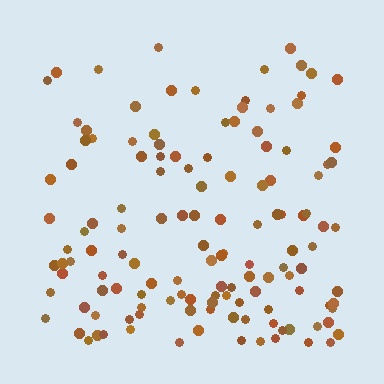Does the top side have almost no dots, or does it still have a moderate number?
Still a moderate number, just noticeably fewer than the bottom.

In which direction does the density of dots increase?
From top to bottom, with the bottom side densest.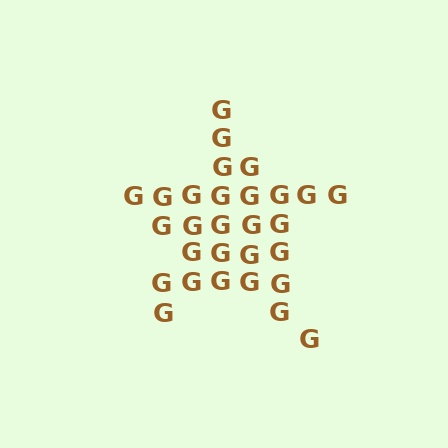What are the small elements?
The small elements are letter G's.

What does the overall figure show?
The overall figure shows a star.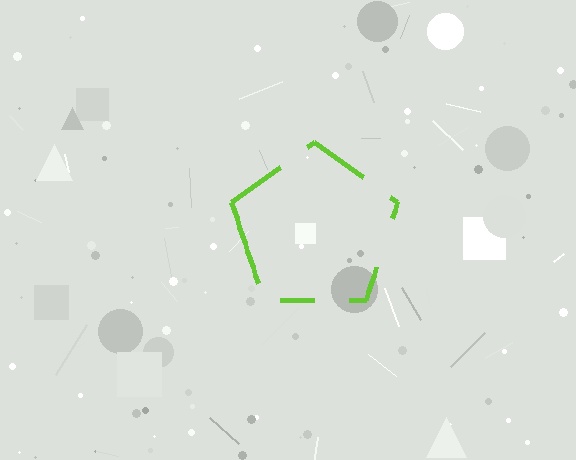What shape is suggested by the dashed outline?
The dashed outline suggests a pentagon.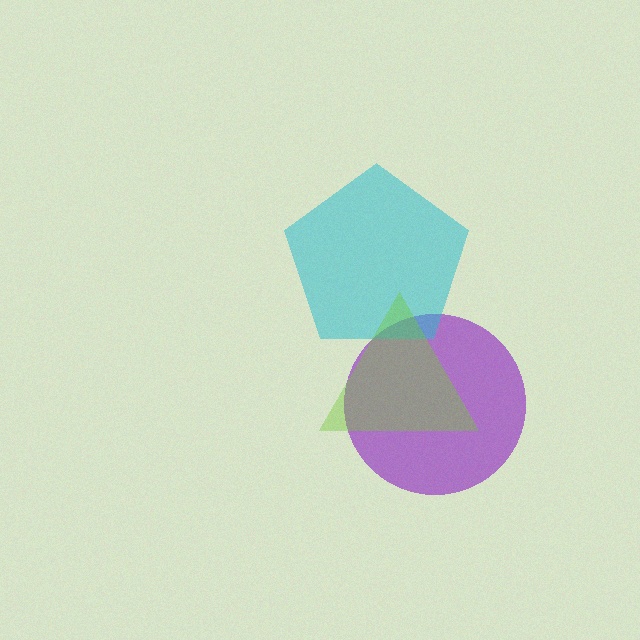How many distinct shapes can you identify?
There are 3 distinct shapes: a purple circle, a cyan pentagon, a lime triangle.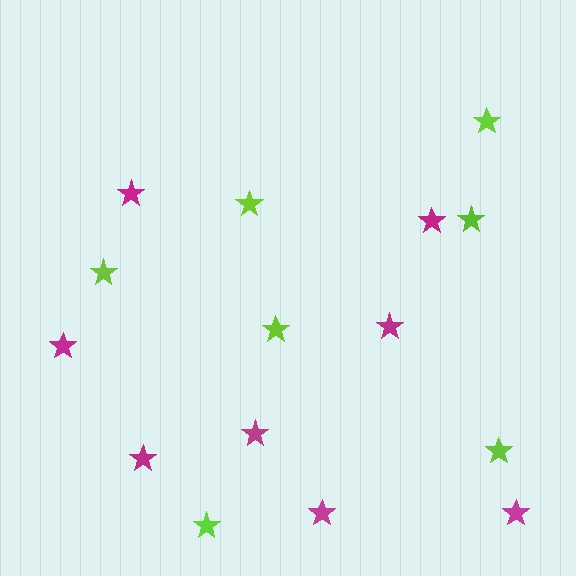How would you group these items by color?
There are 2 groups: one group of lime stars (7) and one group of magenta stars (8).